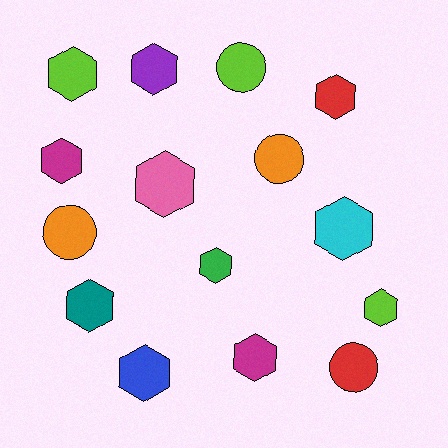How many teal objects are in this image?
There is 1 teal object.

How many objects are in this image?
There are 15 objects.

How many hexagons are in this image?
There are 11 hexagons.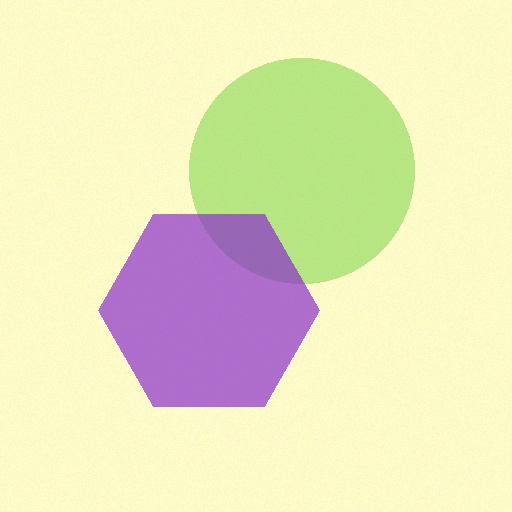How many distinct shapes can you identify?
There are 2 distinct shapes: a lime circle, a purple hexagon.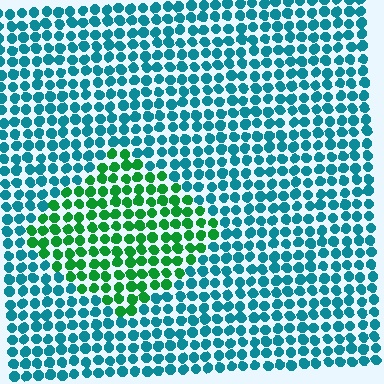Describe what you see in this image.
The image is filled with small teal elements in a uniform arrangement. A diamond-shaped region is visible where the elements are tinted to a slightly different hue, forming a subtle color boundary.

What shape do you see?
I see a diamond.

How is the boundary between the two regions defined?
The boundary is defined purely by a slight shift in hue (about 52 degrees). Spacing, size, and orientation are identical on both sides.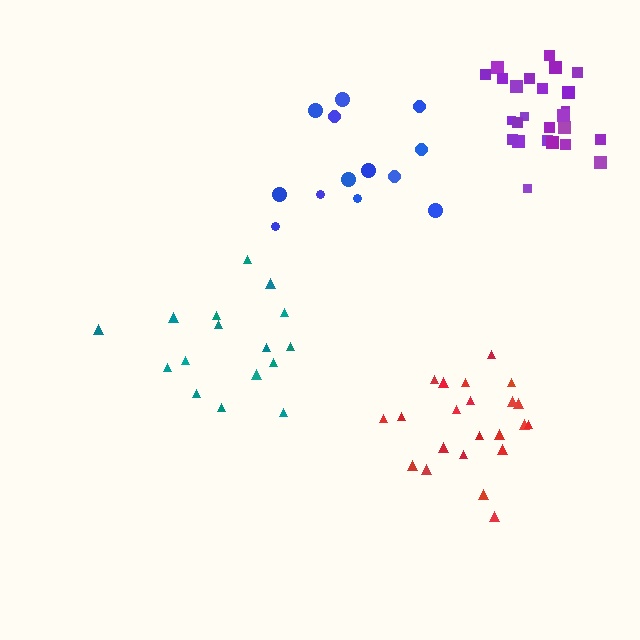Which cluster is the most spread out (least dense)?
Blue.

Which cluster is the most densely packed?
Purple.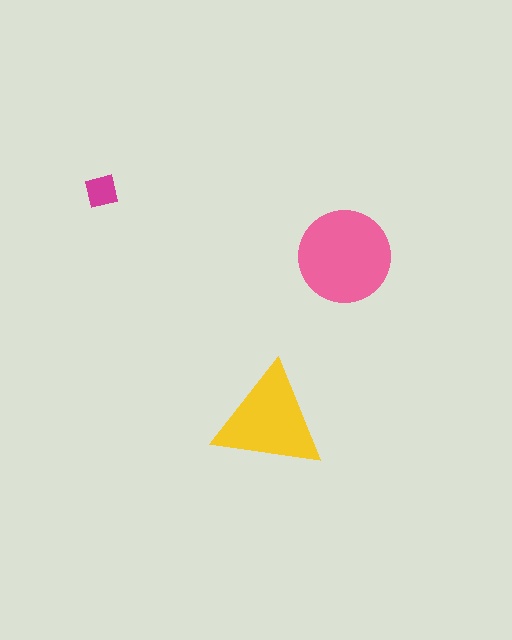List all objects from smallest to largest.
The magenta square, the yellow triangle, the pink circle.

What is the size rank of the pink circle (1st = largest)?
1st.